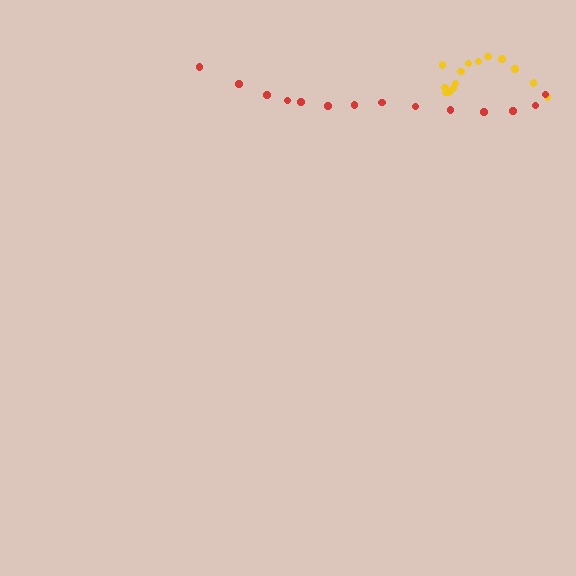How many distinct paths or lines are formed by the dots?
There are 2 distinct paths.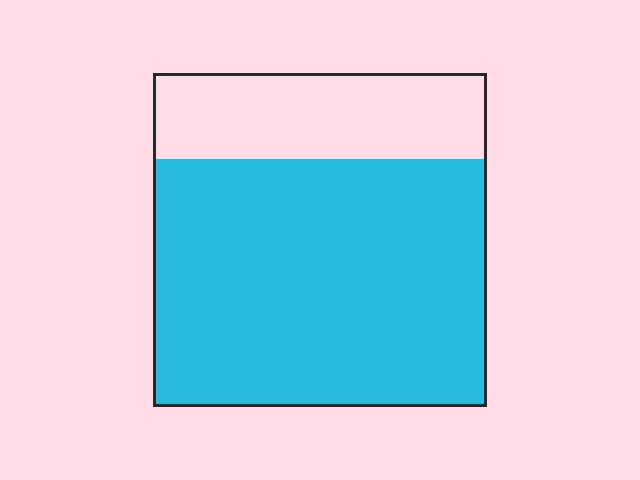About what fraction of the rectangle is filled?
About three quarters (3/4).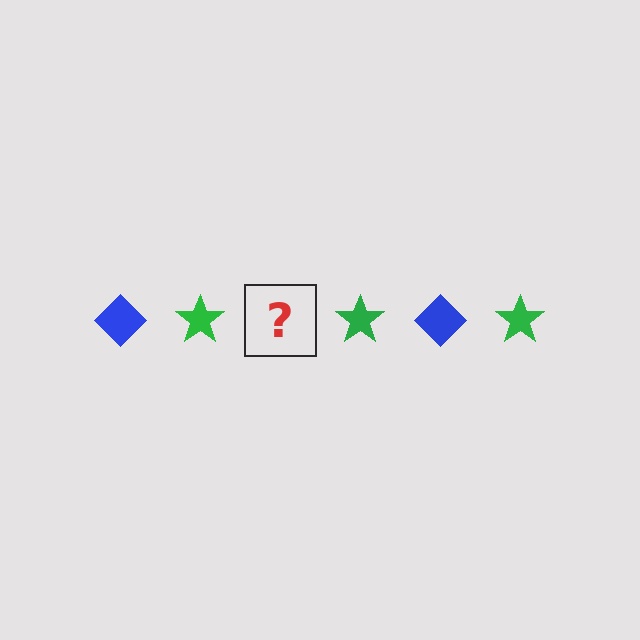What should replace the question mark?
The question mark should be replaced with a blue diamond.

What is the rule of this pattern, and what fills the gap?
The rule is that the pattern alternates between blue diamond and green star. The gap should be filled with a blue diamond.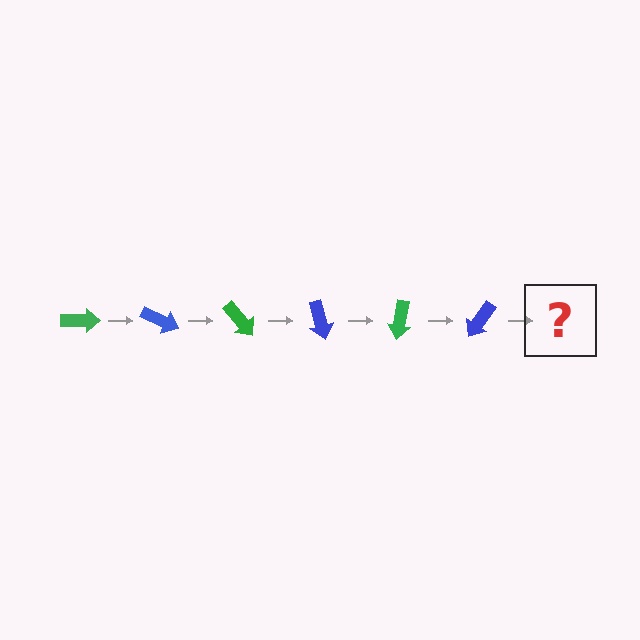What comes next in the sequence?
The next element should be a green arrow, rotated 150 degrees from the start.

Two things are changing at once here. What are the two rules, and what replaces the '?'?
The two rules are that it rotates 25 degrees each step and the color cycles through green and blue. The '?' should be a green arrow, rotated 150 degrees from the start.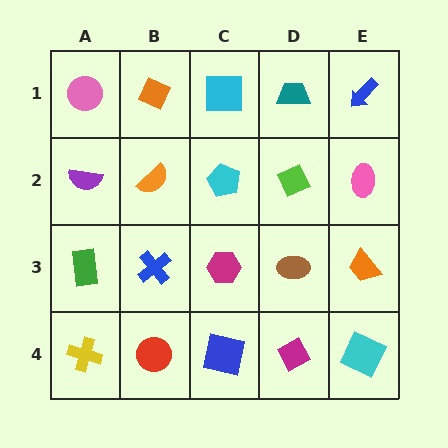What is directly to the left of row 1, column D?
A cyan square.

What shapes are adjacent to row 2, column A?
A pink circle (row 1, column A), a green rectangle (row 3, column A), an orange semicircle (row 2, column B).